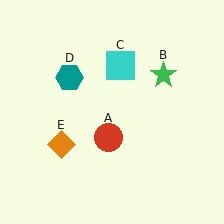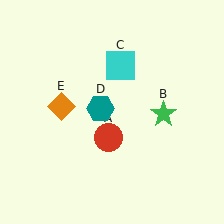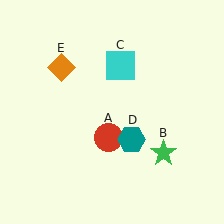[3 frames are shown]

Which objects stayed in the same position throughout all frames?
Red circle (object A) and cyan square (object C) remained stationary.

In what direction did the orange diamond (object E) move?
The orange diamond (object E) moved up.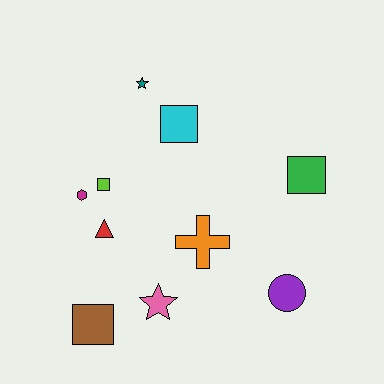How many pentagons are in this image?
There are no pentagons.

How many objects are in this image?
There are 10 objects.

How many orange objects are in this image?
There is 1 orange object.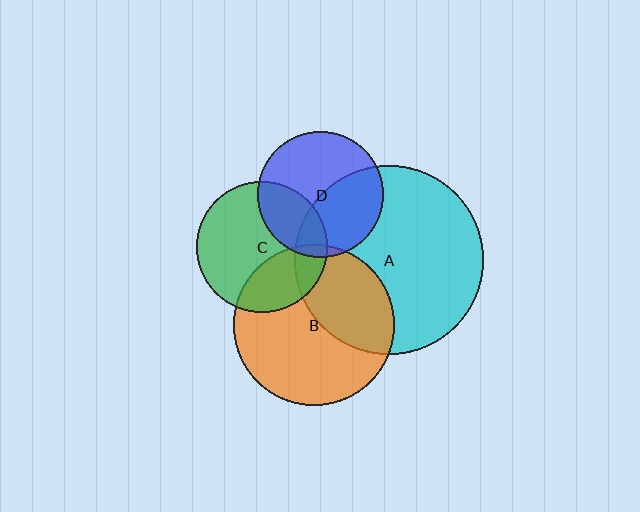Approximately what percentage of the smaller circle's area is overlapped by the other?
Approximately 15%.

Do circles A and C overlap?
Yes.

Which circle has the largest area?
Circle A (cyan).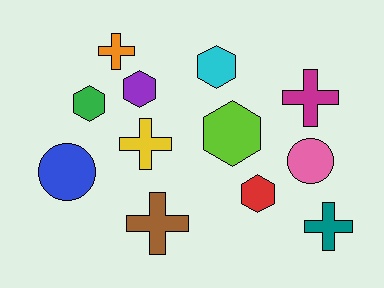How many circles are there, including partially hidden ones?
There are 2 circles.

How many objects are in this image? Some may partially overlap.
There are 12 objects.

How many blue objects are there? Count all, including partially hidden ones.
There is 1 blue object.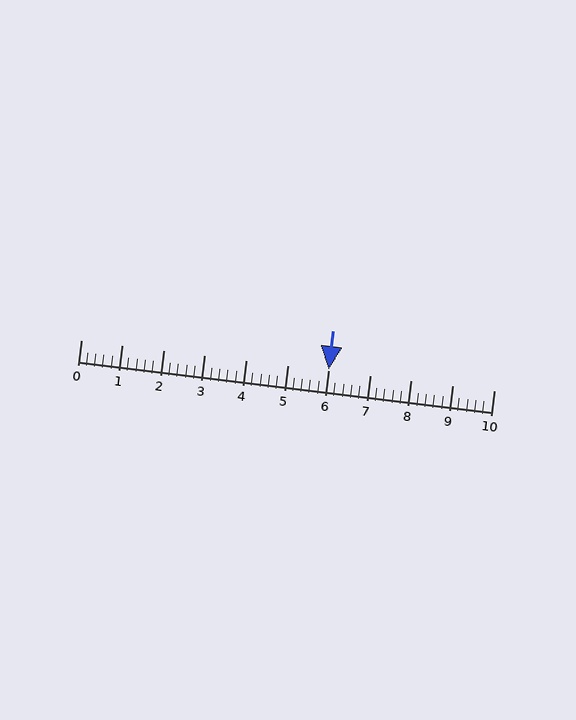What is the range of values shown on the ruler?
The ruler shows values from 0 to 10.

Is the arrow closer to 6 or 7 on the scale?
The arrow is closer to 6.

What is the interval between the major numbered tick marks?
The major tick marks are spaced 1 units apart.